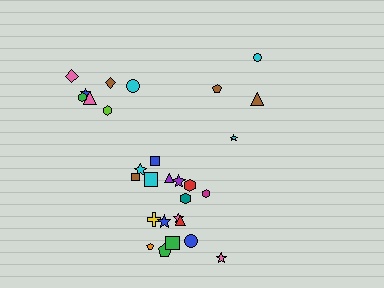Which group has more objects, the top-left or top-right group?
The top-left group.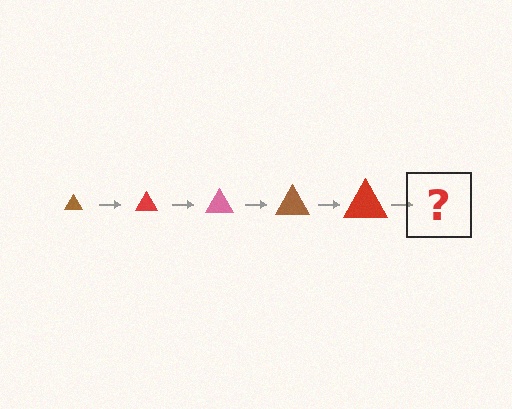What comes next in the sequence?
The next element should be a pink triangle, larger than the previous one.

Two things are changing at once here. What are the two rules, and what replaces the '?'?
The two rules are that the triangle grows larger each step and the color cycles through brown, red, and pink. The '?' should be a pink triangle, larger than the previous one.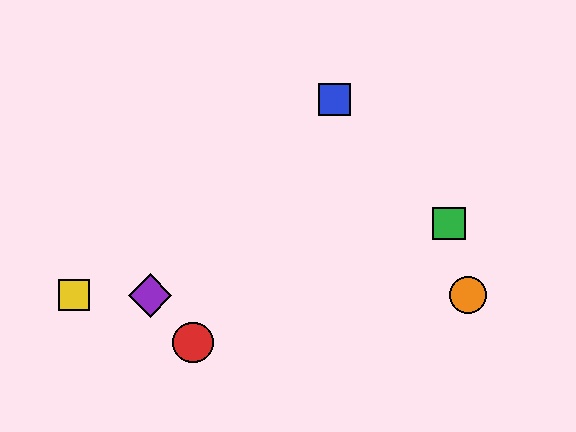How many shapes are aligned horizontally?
3 shapes (the yellow square, the purple diamond, the orange circle) are aligned horizontally.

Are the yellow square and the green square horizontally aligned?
No, the yellow square is at y≈295 and the green square is at y≈223.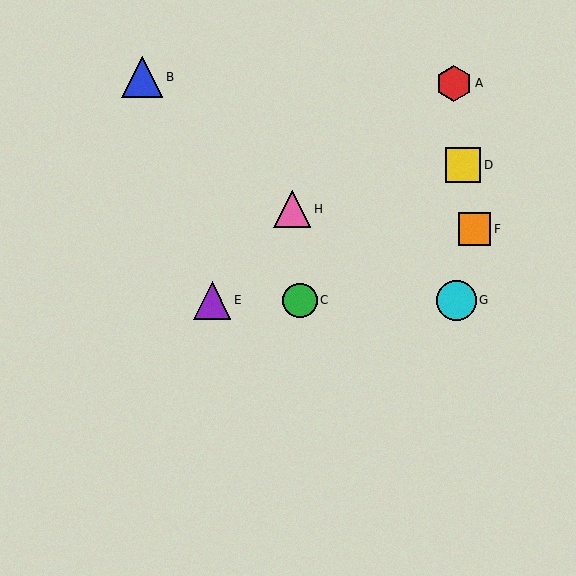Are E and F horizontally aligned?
No, E is at y≈300 and F is at y≈229.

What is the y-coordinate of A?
Object A is at y≈83.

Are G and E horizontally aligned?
Yes, both are at y≈300.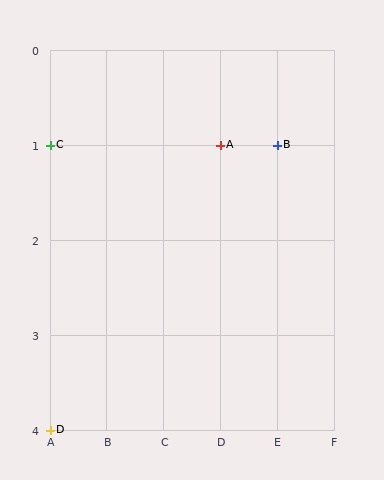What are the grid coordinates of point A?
Point A is at grid coordinates (D, 1).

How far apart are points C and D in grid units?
Points C and D are 3 rows apart.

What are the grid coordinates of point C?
Point C is at grid coordinates (A, 1).